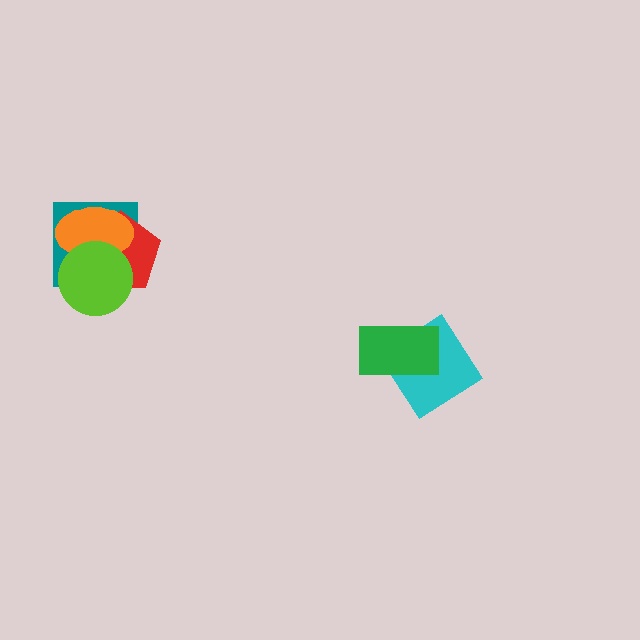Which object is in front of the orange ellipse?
The lime circle is in front of the orange ellipse.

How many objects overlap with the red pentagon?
3 objects overlap with the red pentagon.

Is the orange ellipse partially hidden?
Yes, it is partially covered by another shape.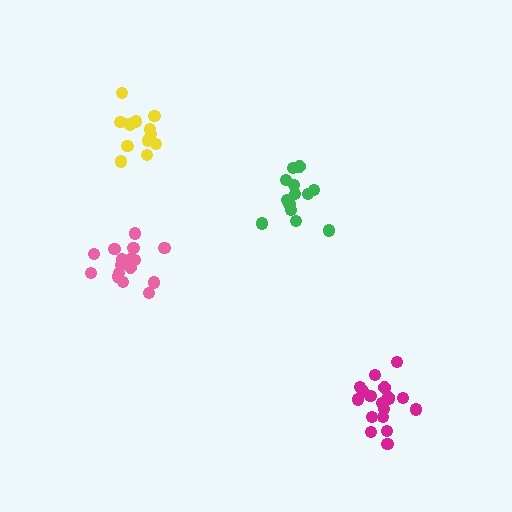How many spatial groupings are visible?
There are 4 spatial groupings.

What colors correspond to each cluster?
The clusters are colored: magenta, green, pink, yellow.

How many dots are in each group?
Group 1: 18 dots, Group 2: 13 dots, Group 3: 18 dots, Group 4: 13 dots (62 total).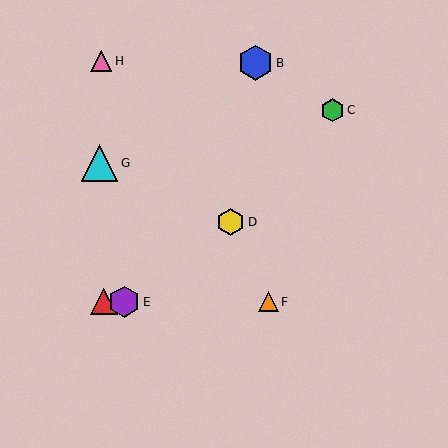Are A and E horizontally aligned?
Yes, both are at y≈302.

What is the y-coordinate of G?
Object G is at y≈163.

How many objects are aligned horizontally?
3 objects (A, E, F) are aligned horizontally.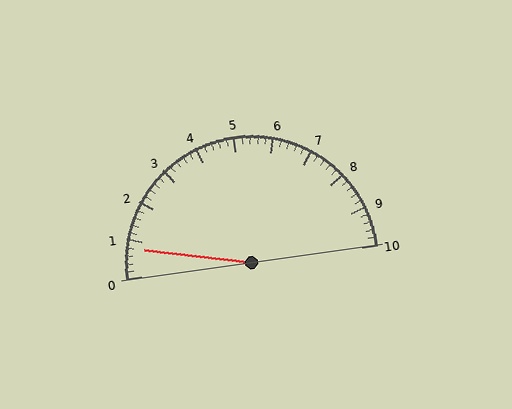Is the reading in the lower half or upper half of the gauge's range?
The reading is in the lower half of the range (0 to 10).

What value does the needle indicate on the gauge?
The needle indicates approximately 0.8.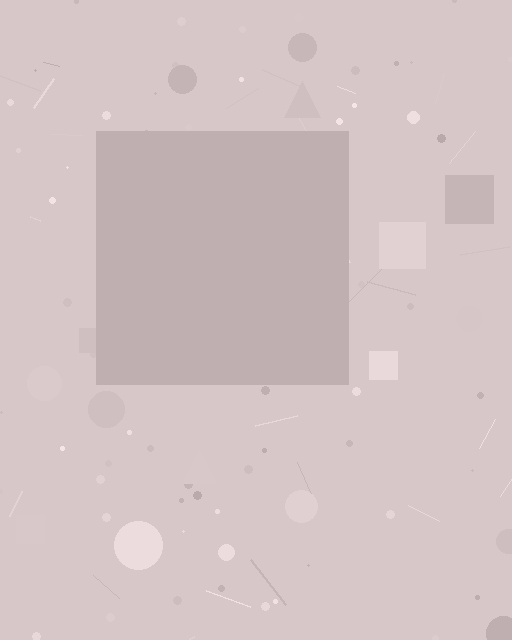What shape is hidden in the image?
A square is hidden in the image.